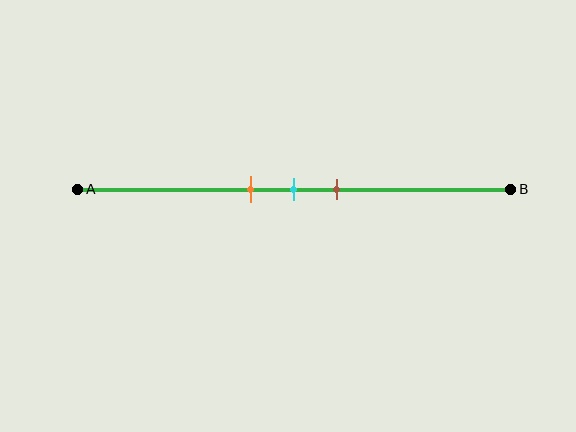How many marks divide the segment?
There are 3 marks dividing the segment.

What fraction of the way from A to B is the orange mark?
The orange mark is approximately 40% (0.4) of the way from A to B.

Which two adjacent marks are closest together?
The orange and cyan marks are the closest adjacent pair.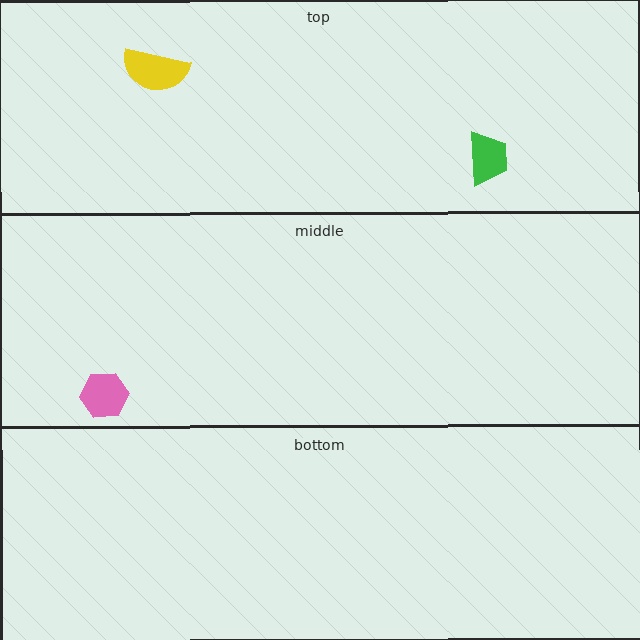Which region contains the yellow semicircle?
The top region.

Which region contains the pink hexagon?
The middle region.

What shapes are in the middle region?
The pink hexagon.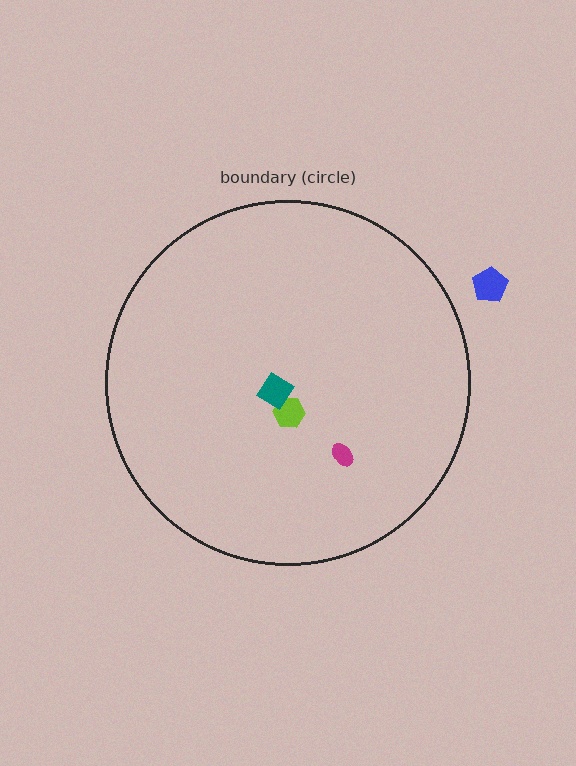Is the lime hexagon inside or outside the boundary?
Inside.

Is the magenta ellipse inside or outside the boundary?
Inside.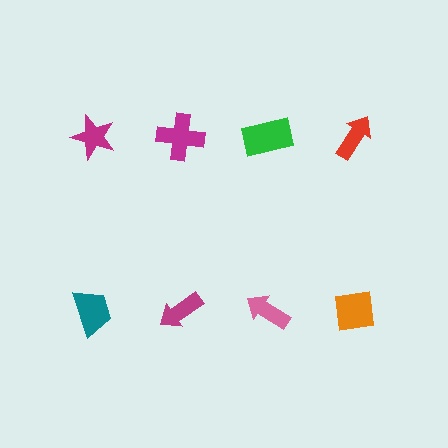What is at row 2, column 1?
A teal trapezoid.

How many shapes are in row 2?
4 shapes.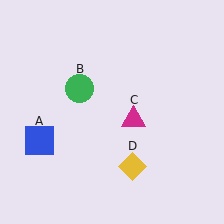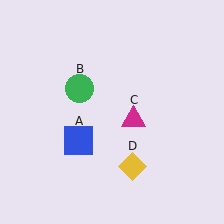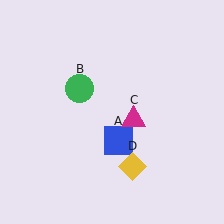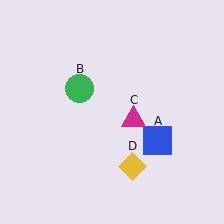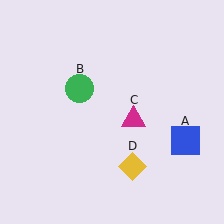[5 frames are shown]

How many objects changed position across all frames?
1 object changed position: blue square (object A).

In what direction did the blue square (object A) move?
The blue square (object A) moved right.